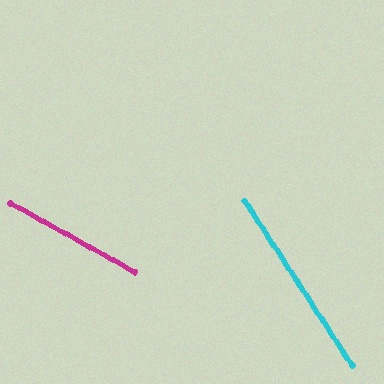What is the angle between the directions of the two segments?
Approximately 28 degrees.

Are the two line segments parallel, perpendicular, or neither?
Neither parallel nor perpendicular — they differ by about 28°.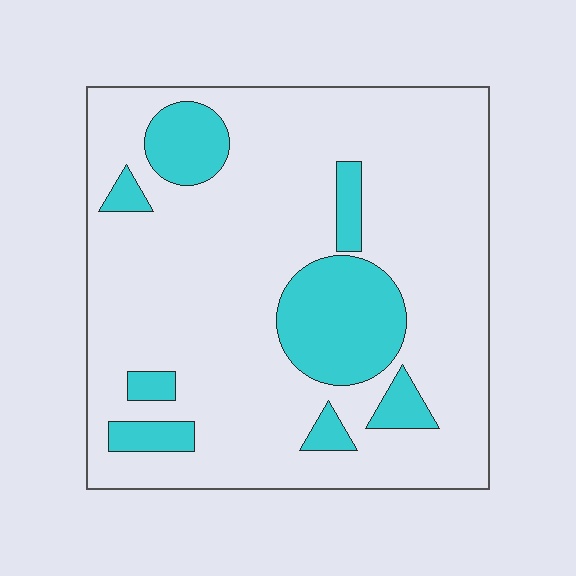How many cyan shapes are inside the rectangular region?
8.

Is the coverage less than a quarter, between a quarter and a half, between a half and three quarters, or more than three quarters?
Less than a quarter.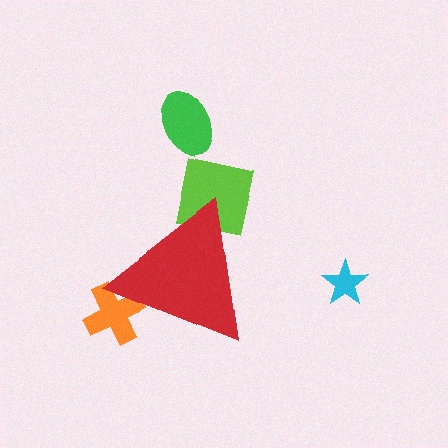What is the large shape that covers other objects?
A red triangle.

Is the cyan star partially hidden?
No, the cyan star is fully visible.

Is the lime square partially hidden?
Yes, the lime square is partially hidden behind the red triangle.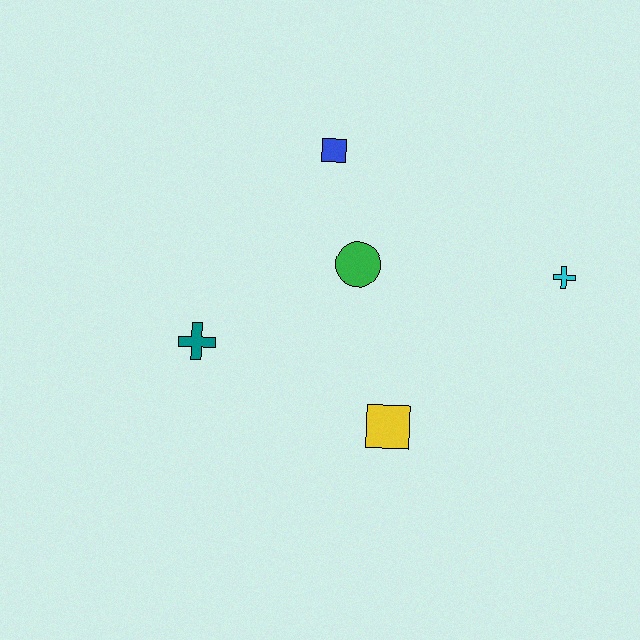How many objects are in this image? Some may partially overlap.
There are 5 objects.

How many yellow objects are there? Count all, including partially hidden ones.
There is 1 yellow object.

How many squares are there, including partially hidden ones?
There are 2 squares.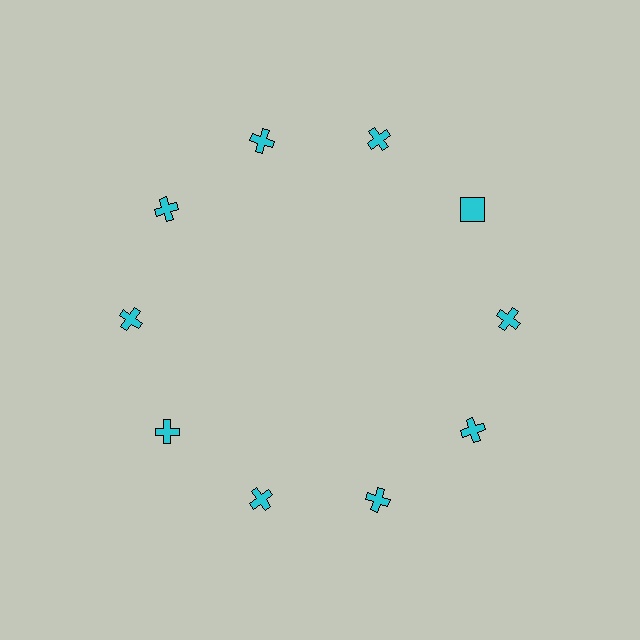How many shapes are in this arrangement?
There are 10 shapes arranged in a ring pattern.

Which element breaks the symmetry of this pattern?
The cyan square at roughly the 2 o'clock position breaks the symmetry. All other shapes are cyan crosses.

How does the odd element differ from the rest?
It has a different shape: square instead of cross.